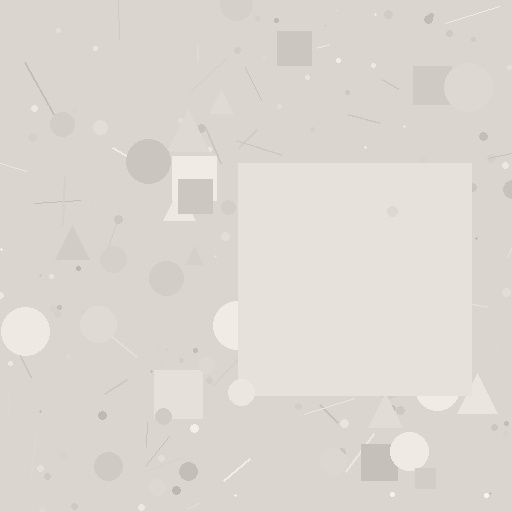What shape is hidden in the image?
A square is hidden in the image.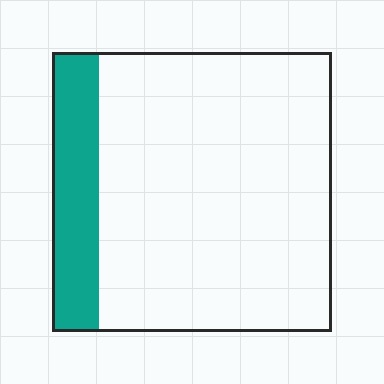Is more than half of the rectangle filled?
No.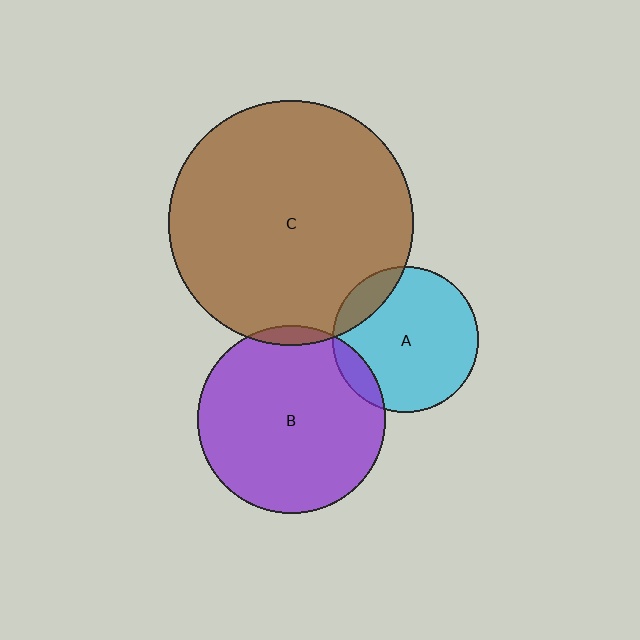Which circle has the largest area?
Circle C (brown).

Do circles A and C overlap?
Yes.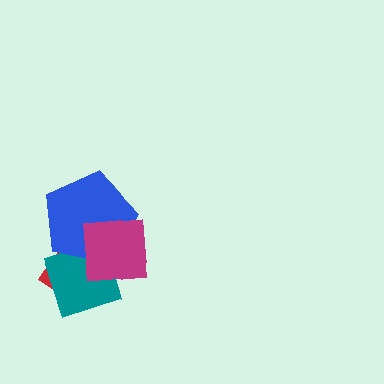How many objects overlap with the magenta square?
3 objects overlap with the magenta square.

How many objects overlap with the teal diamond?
3 objects overlap with the teal diamond.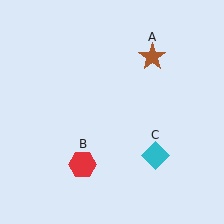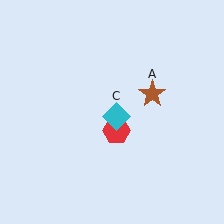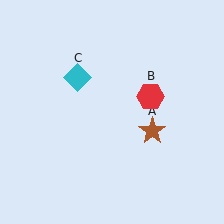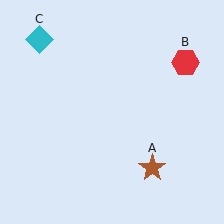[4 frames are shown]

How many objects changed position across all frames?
3 objects changed position: brown star (object A), red hexagon (object B), cyan diamond (object C).